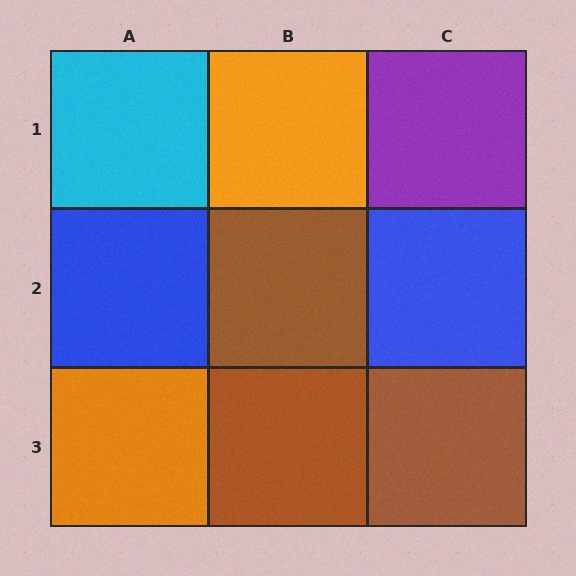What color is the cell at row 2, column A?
Blue.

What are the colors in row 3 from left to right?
Orange, brown, brown.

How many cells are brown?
3 cells are brown.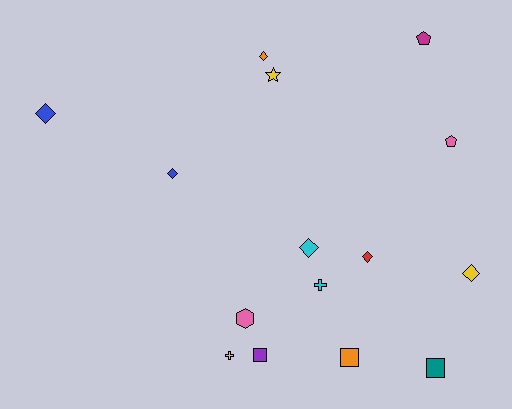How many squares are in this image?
There are 3 squares.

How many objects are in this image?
There are 15 objects.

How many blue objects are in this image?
There are 2 blue objects.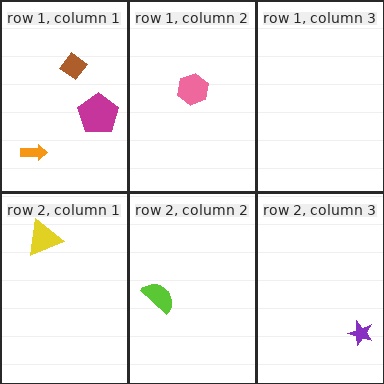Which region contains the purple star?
The row 2, column 3 region.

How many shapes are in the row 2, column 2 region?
1.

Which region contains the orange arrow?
The row 1, column 1 region.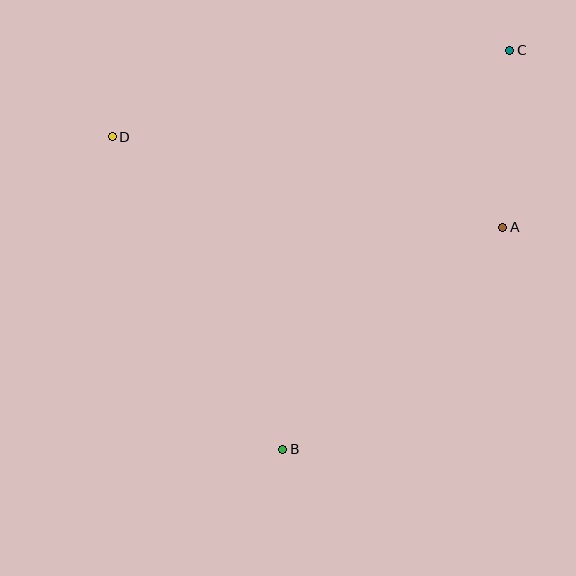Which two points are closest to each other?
Points A and C are closest to each other.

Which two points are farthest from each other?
Points B and C are farthest from each other.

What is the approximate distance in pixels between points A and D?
The distance between A and D is approximately 401 pixels.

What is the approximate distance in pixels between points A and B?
The distance between A and B is approximately 312 pixels.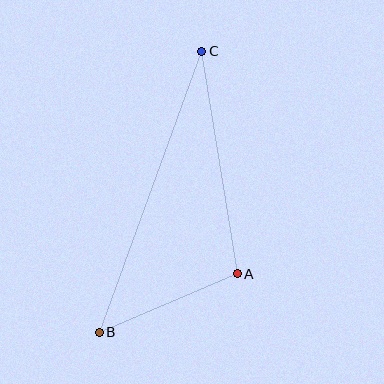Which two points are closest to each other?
Points A and B are closest to each other.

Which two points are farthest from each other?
Points B and C are farthest from each other.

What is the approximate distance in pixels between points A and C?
The distance between A and C is approximately 225 pixels.